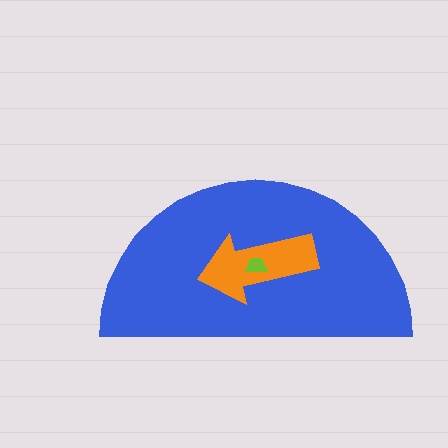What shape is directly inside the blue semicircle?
The orange arrow.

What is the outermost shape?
The blue semicircle.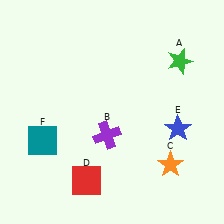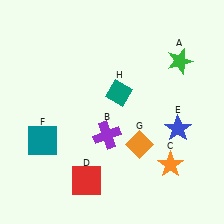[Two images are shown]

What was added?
An orange diamond (G), a teal diamond (H) were added in Image 2.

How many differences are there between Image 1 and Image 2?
There are 2 differences between the two images.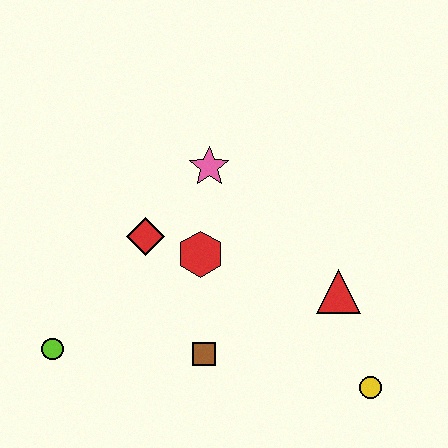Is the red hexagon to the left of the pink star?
Yes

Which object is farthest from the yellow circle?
The lime circle is farthest from the yellow circle.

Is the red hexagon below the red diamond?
Yes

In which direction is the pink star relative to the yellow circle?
The pink star is above the yellow circle.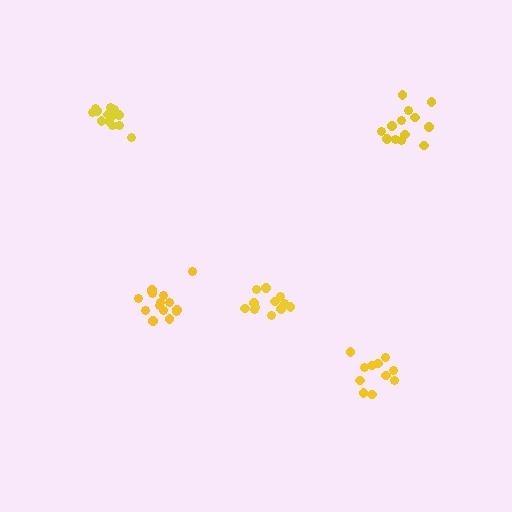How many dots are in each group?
Group 1: 13 dots, Group 2: 11 dots, Group 3: 15 dots, Group 4: 12 dots, Group 5: 13 dots (64 total).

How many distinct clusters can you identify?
There are 5 distinct clusters.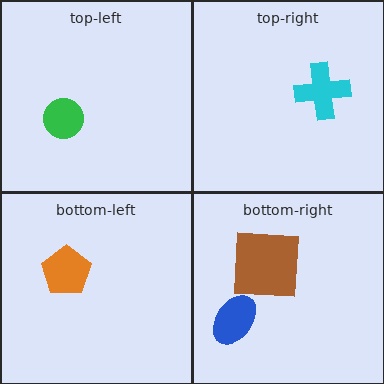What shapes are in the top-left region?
The green circle.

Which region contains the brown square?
The bottom-right region.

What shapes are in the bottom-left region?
The orange pentagon.